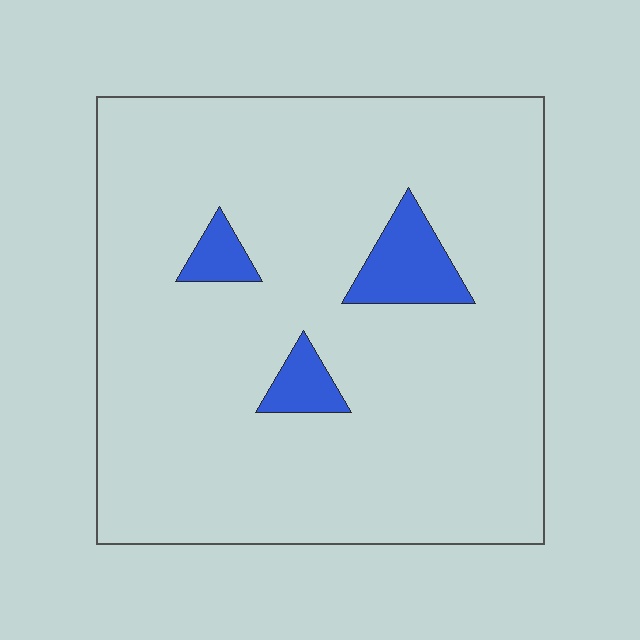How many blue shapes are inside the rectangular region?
3.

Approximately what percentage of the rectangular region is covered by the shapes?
Approximately 10%.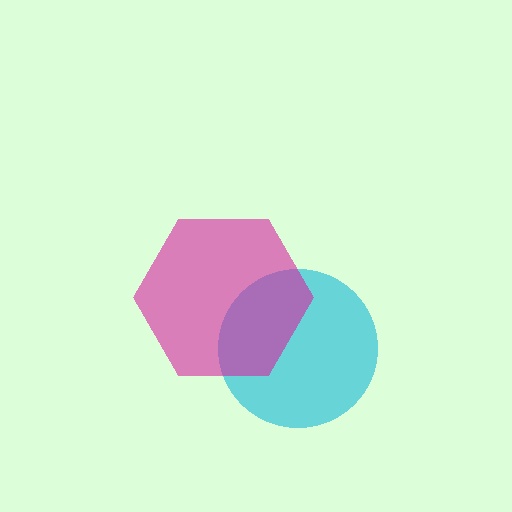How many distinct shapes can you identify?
There are 2 distinct shapes: a cyan circle, a magenta hexagon.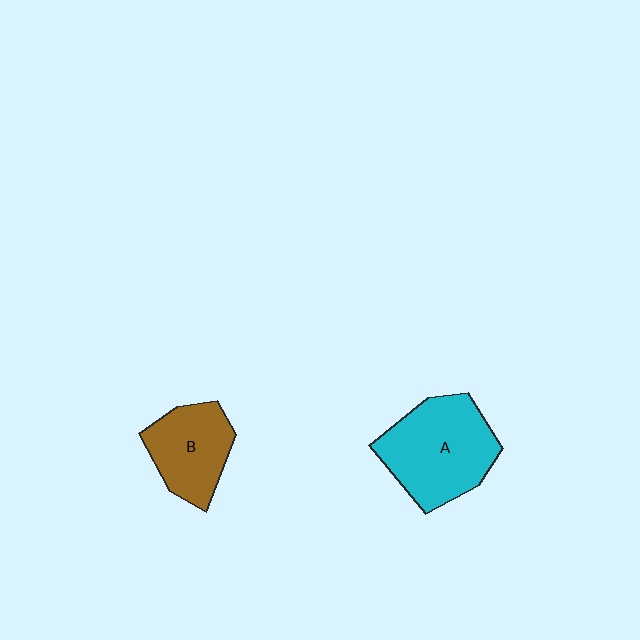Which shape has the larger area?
Shape A (cyan).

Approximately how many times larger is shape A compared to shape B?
Approximately 1.5 times.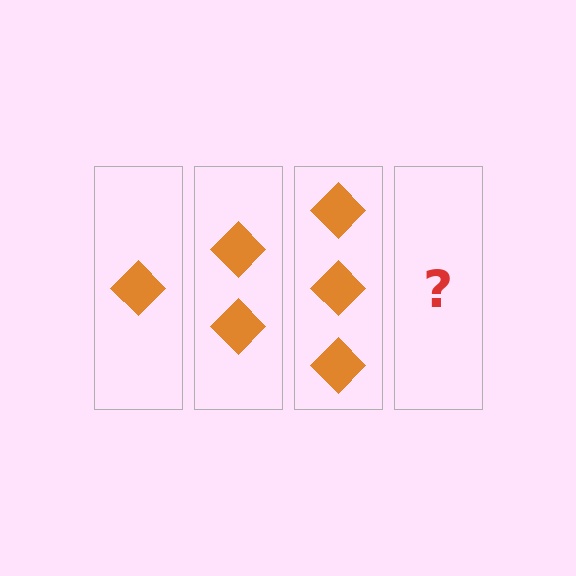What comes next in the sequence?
The next element should be 4 diamonds.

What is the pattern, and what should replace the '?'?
The pattern is that each step adds one more diamond. The '?' should be 4 diamonds.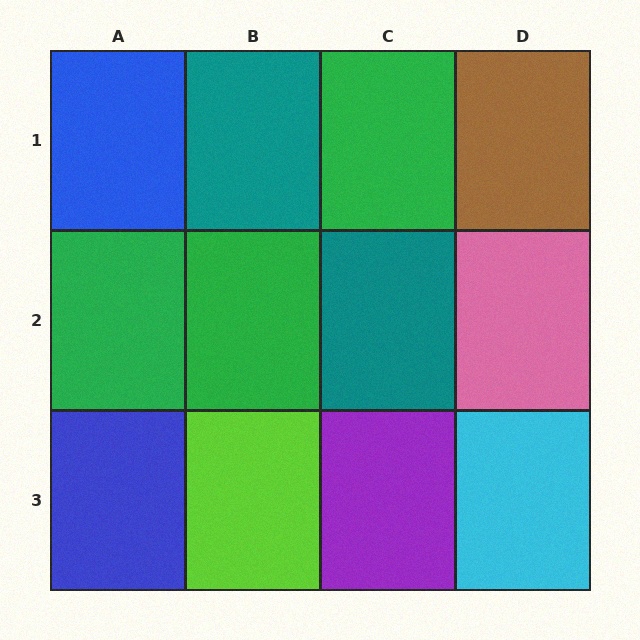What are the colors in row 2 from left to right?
Green, green, teal, pink.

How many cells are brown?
1 cell is brown.